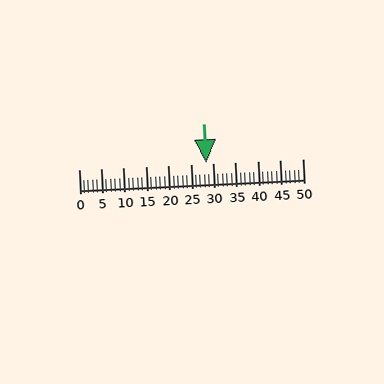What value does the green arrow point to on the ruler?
The green arrow points to approximately 28.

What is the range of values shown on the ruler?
The ruler shows values from 0 to 50.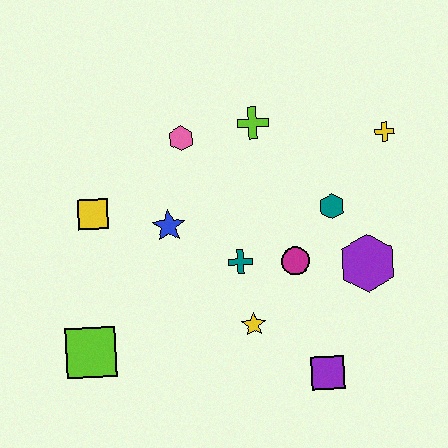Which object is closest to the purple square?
The yellow star is closest to the purple square.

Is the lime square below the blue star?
Yes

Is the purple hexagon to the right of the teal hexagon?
Yes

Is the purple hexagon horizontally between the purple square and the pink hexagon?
No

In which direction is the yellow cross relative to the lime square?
The yellow cross is to the right of the lime square.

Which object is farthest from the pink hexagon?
The purple square is farthest from the pink hexagon.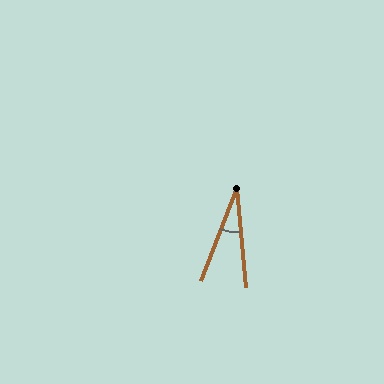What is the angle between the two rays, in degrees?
Approximately 26 degrees.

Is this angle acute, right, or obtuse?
It is acute.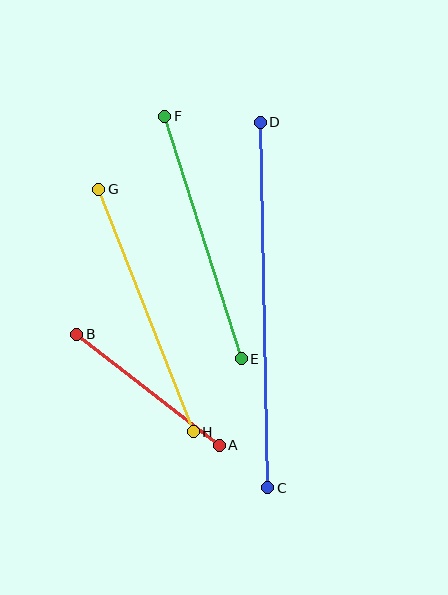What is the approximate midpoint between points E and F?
The midpoint is at approximately (203, 238) pixels.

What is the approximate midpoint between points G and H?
The midpoint is at approximately (146, 310) pixels.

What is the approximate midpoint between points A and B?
The midpoint is at approximately (148, 390) pixels.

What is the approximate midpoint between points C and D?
The midpoint is at approximately (264, 305) pixels.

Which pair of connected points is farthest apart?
Points C and D are farthest apart.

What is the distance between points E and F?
The distance is approximately 254 pixels.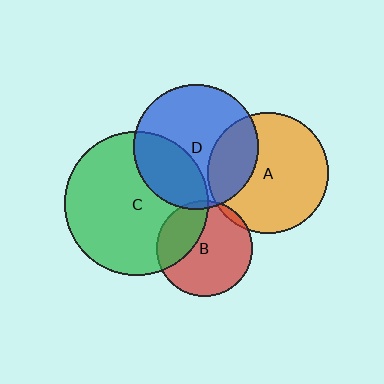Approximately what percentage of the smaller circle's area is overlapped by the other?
Approximately 25%.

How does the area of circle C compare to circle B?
Approximately 2.2 times.